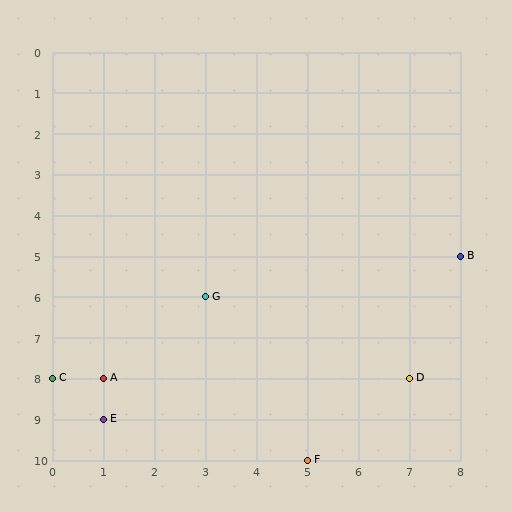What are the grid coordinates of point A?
Point A is at grid coordinates (1, 8).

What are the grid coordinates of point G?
Point G is at grid coordinates (3, 6).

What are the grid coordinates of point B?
Point B is at grid coordinates (8, 5).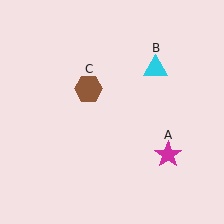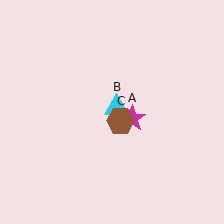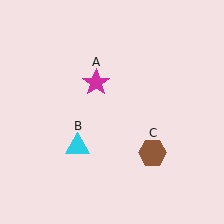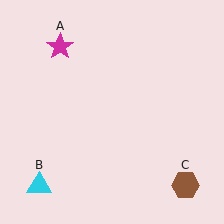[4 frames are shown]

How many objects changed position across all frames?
3 objects changed position: magenta star (object A), cyan triangle (object B), brown hexagon (object C).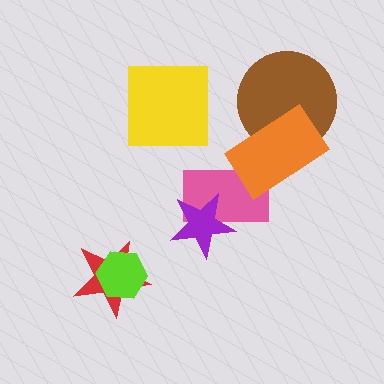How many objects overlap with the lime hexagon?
1 object overlaps with the lime hexagon.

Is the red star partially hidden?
Yes, it is partially covered by another shape.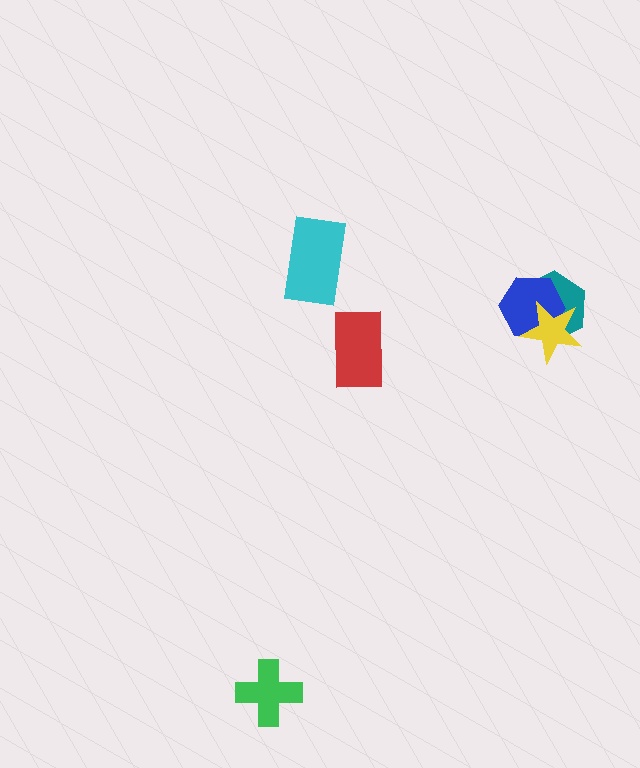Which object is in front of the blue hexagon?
The yellow star is in front of the blue hexagon.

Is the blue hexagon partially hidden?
Yes, it is partially covered by another shape.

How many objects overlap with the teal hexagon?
2 objects overlap with the teal hexagon.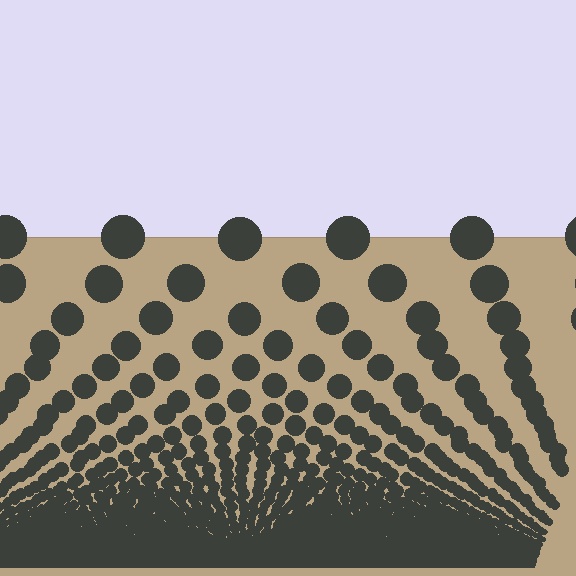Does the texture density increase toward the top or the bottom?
Density increases toward the bottom.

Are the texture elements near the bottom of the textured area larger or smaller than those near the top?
Smaller. The gradient is inverted — elements near the bottom are smaller and denser.